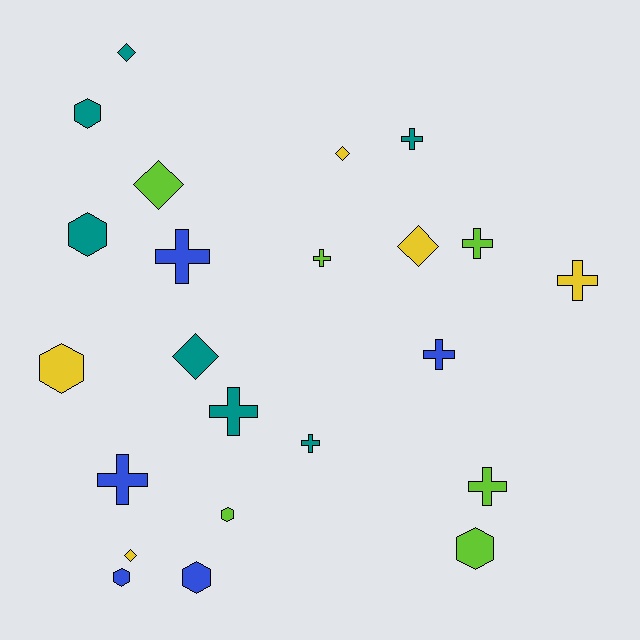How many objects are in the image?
There are 23 objects.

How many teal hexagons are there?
There are 2 teal hexagons.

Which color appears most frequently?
Teal, with 7 objects.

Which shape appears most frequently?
Cross, with 10 objects.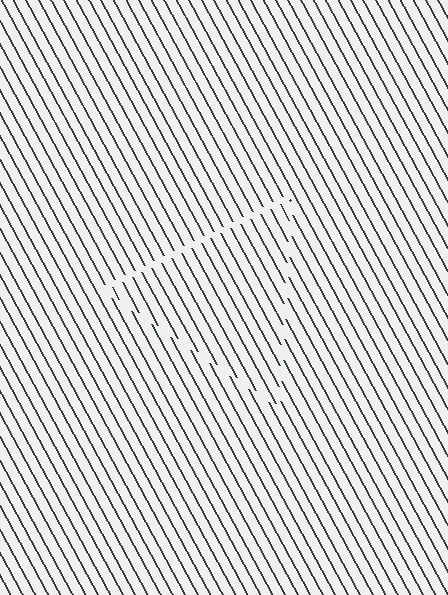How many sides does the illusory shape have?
3 sides — the line-ends trace a triangle.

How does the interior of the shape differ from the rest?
The interior of the shape contains the same grating, shifted by half a period — the contour is defined by the phase discontinuity where line-ends from the inner and outer gratings abut.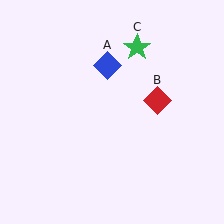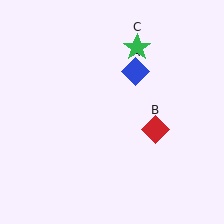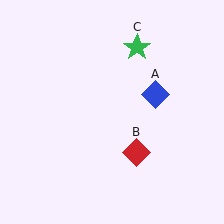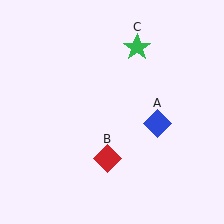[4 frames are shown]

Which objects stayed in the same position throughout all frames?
Green star (object C) remained stationary.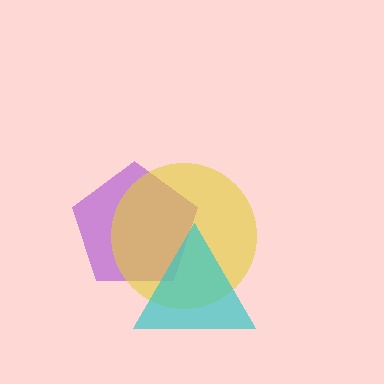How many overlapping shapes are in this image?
There are 3 overlapping shapes in the image.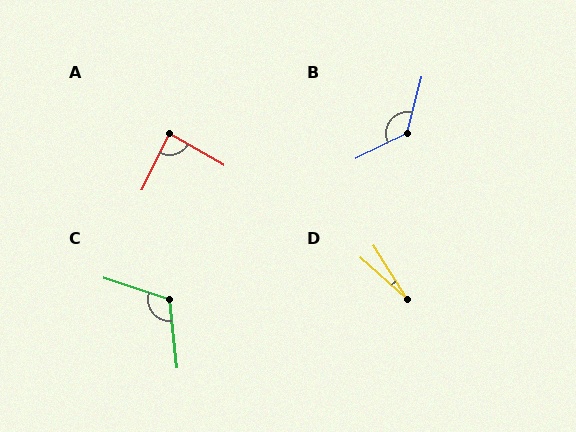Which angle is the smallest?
D, at approximately 16 degrees.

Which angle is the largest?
B, at approximately 131 degrees.